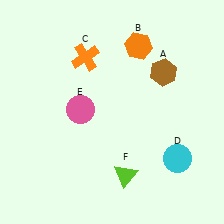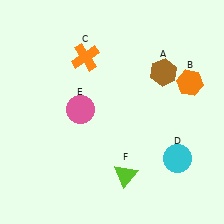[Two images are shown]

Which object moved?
The orange hexagon (B) moved right.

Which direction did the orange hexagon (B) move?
The orange hexagon (B) moved right.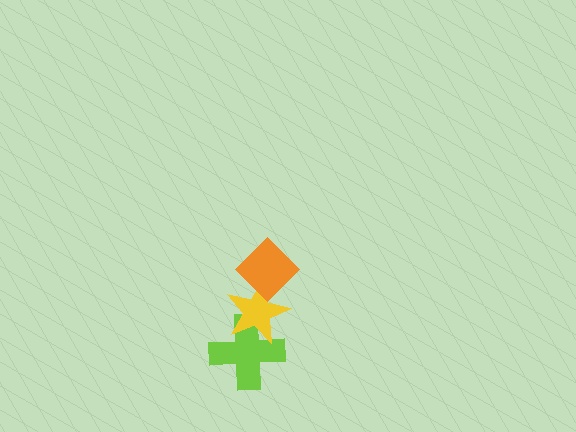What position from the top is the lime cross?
The lime cross is 3rd from the top.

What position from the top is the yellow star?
The yellow star is 2nd from the top.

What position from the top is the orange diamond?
The orange diamond is 1st from the top.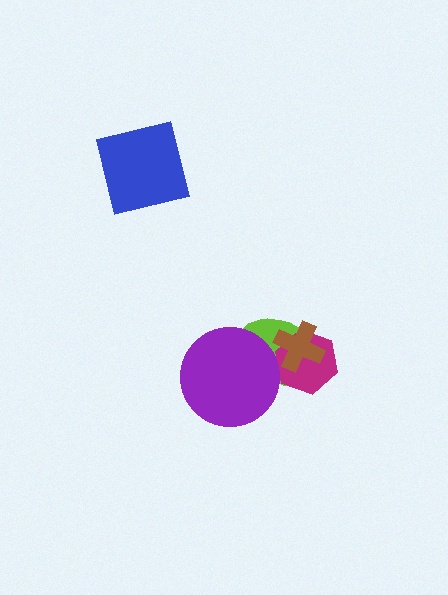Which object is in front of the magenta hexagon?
The brown cross is in front of the magenta hexagon.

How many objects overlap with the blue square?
0 objects overlap with the blue square.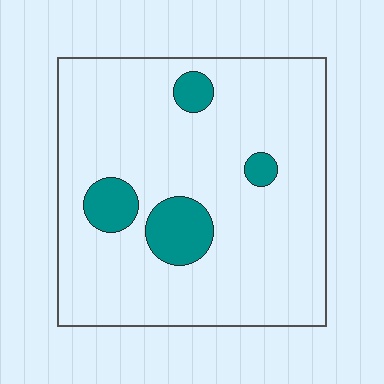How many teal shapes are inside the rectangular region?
4.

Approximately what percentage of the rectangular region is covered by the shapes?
Approximately 10%.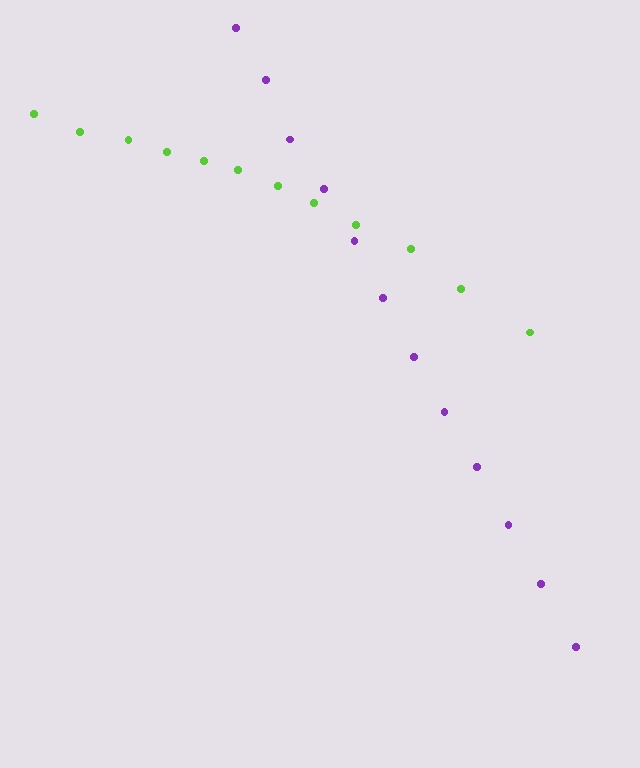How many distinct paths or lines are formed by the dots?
There are 2 distinct paths.